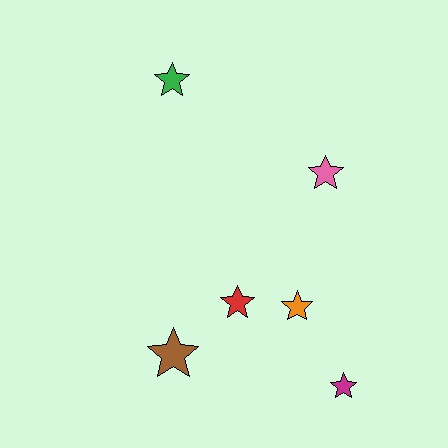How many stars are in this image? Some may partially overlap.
There are 6 stars.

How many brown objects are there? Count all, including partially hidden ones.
There is 1 brown object.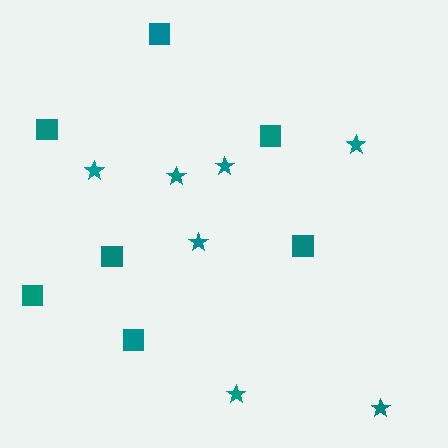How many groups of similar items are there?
There are 2 groups: one group of stars (7) and one group of squares (7).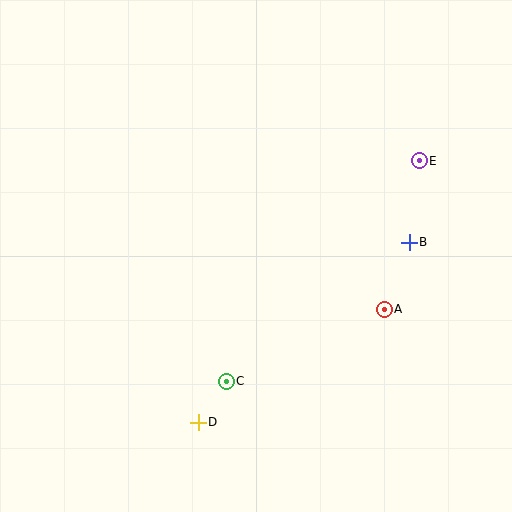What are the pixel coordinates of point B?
Point B is at (409, 242).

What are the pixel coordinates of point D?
Point D is at (198, 422).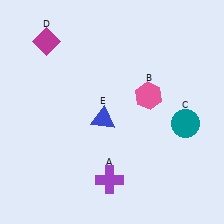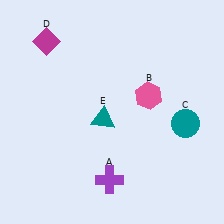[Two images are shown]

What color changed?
The triangle (E) changed from blue in Image 1 to teal in Image 2.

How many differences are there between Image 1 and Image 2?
There is 1 difference between the two images.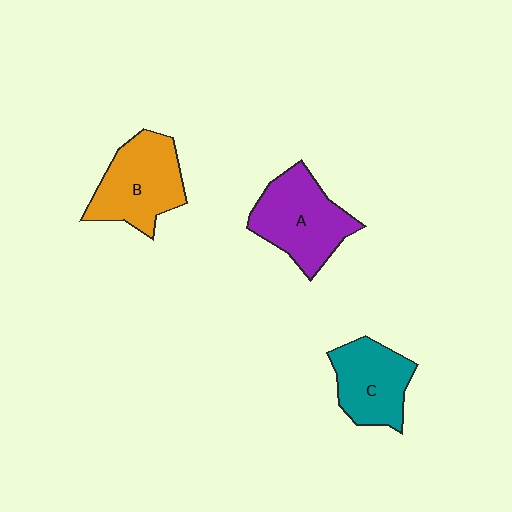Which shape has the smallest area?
Shape C (teal).